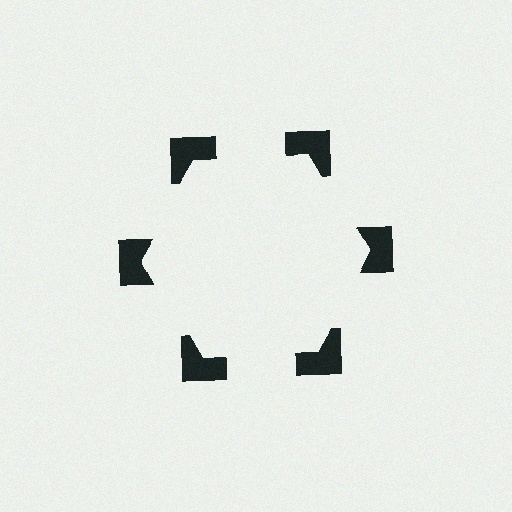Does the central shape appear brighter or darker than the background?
It typically appears slightly brighter than the background, even though no actual brightness change is drawn.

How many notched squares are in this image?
There are 6 — one at each vertex of the illusory hexagon.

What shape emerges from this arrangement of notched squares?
An illusory hexagon — its edges are inferred from the aligned wedge cuts in the notched squares, not physically drawn.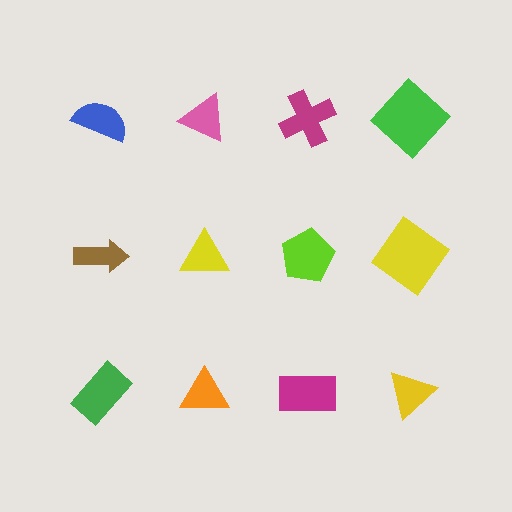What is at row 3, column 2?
An orange triangle.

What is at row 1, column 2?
A pink triangle.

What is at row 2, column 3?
A lime pentagon.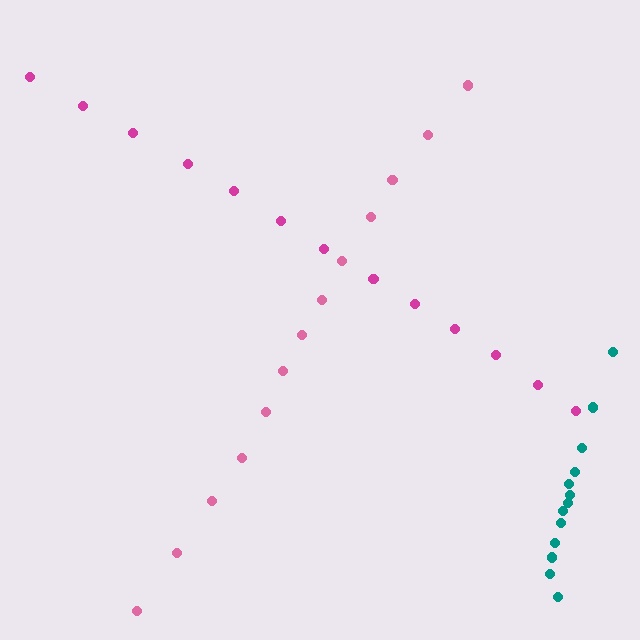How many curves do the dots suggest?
There are 3 distinct paths.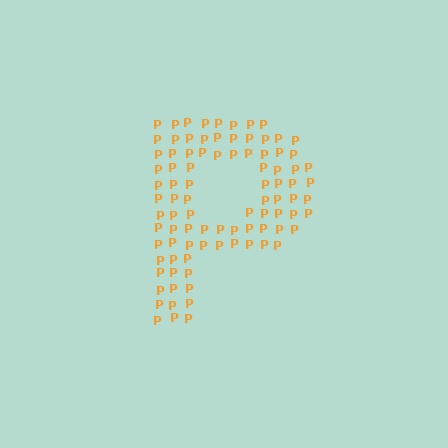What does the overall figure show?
The overall figure shows the letter P.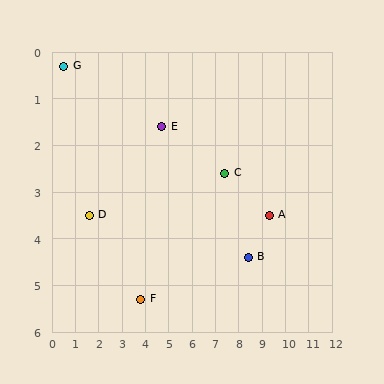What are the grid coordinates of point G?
Point G is at approximately (0.5, 0.3).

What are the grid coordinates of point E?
Point E is at approximately (4.7, 1.6).